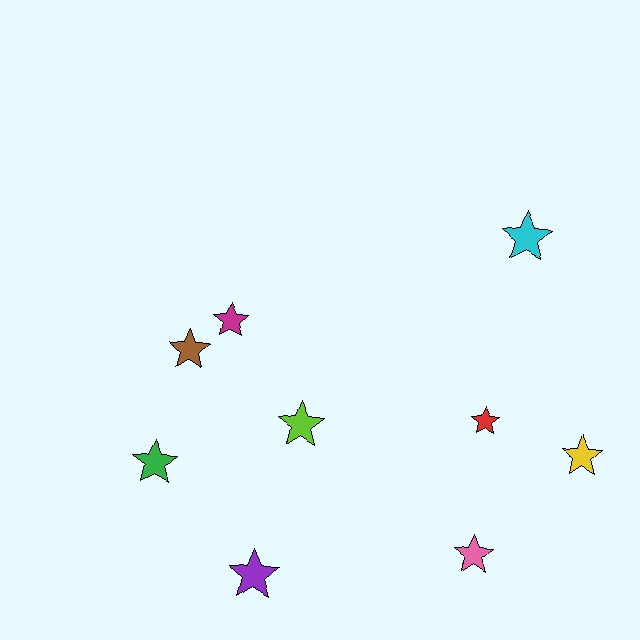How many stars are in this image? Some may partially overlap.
There are 9 stars.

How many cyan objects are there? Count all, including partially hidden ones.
There is 1 cyan object.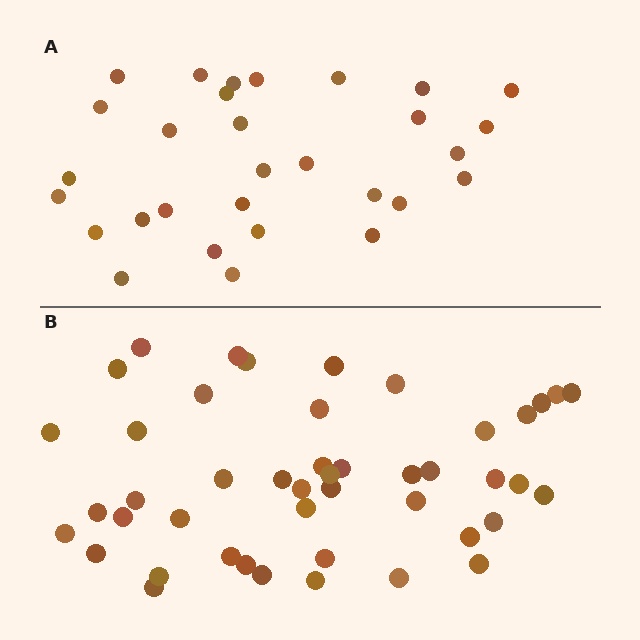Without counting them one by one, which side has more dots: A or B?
Region B (the bottom region) has more dots.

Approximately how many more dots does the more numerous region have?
Region B has approximately 15 more dots than region A.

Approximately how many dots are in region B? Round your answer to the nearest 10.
About 50 dots. (The exact count is 46, which rounds to 50.)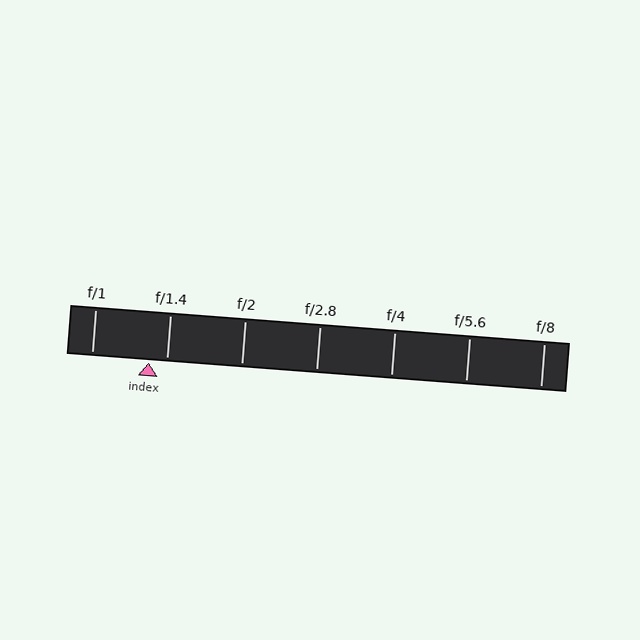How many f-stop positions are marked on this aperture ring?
There are 7 f-stop positions marked.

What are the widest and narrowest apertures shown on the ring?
The widest aperture shown is f/1 and the narrowest is f/8.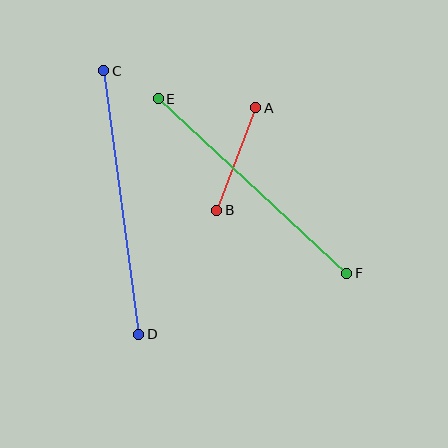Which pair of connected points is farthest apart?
Points C and D are farthest apart.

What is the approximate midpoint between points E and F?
The midpoint is at approximately (252, 186) pixels.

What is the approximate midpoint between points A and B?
The midpoint is at approximately (236, 159) pixels.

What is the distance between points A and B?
The distance is approximately 110 pixels.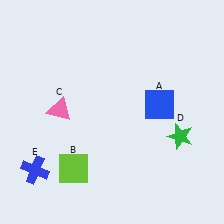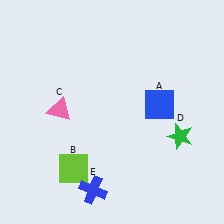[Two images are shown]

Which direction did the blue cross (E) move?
The blue cross (E) moved right.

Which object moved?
The blue cross (E) moved right.